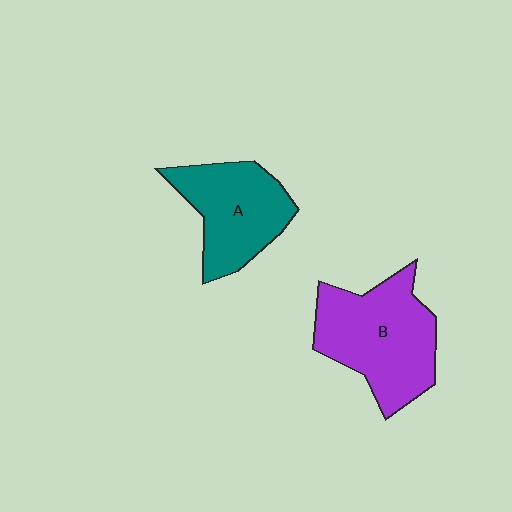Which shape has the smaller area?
Shape A (teal).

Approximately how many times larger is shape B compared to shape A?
Approximately 1.3 times.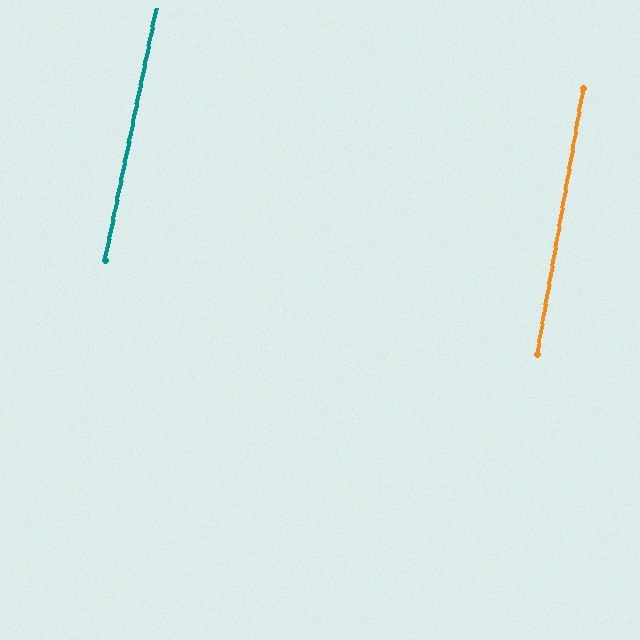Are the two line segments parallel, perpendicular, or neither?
Parallel — their directions differ by only 1.6°.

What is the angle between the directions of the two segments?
Approximately 2 degrees.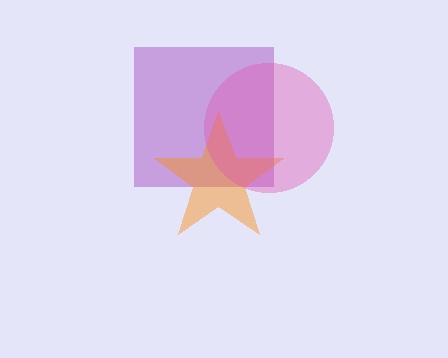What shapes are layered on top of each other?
The layered shapes are: a purple square, an orange star, a pink circle.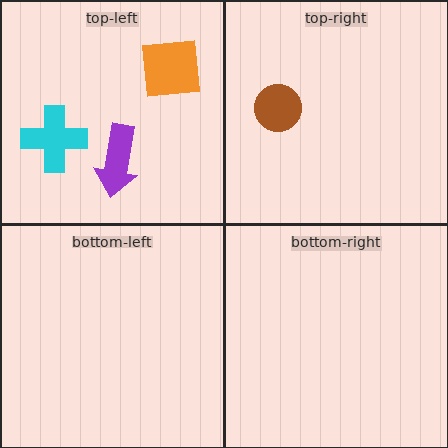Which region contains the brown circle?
The top-right region.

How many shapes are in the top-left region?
3.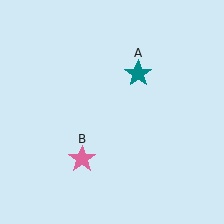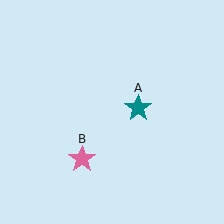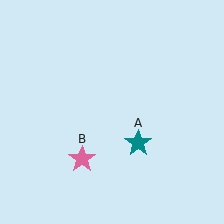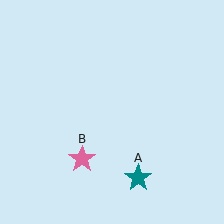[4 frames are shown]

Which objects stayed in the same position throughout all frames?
Pink star (object B) remained stationary.